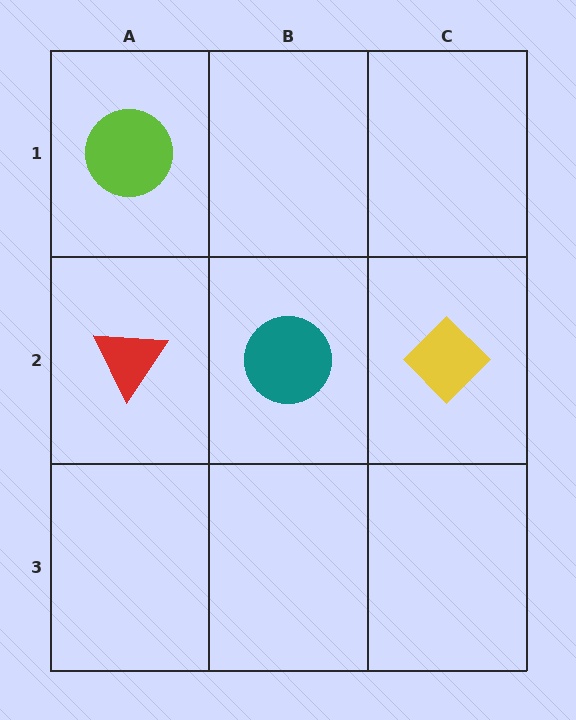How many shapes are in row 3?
0 shapes.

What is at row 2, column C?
A yellow diamond.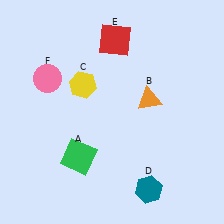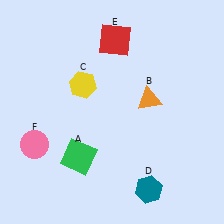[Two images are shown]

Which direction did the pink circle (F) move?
The pink circle (F) moved down.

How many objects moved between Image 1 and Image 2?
1 object moved between the two images.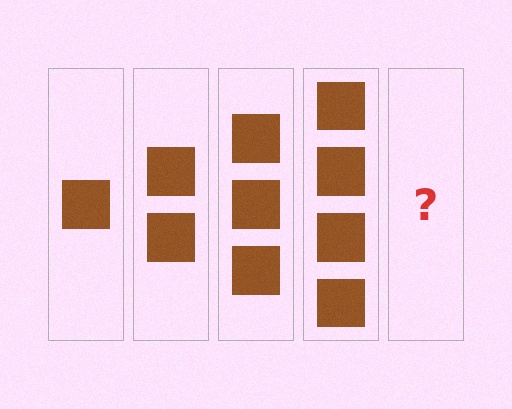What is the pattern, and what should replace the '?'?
The pattern is that each step adds one more square. The '?' should be 5 squares.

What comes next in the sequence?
The next element should be 5 squares.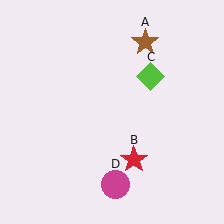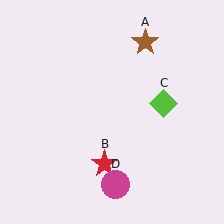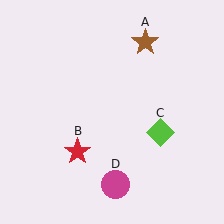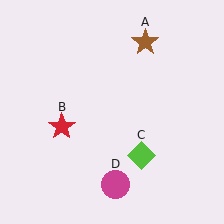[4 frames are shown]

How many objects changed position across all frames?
2 objects changed position: red star (object B), lime diamond (object C).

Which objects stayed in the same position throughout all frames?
Brown star (object A) and magenta circle (object D) remained stationary.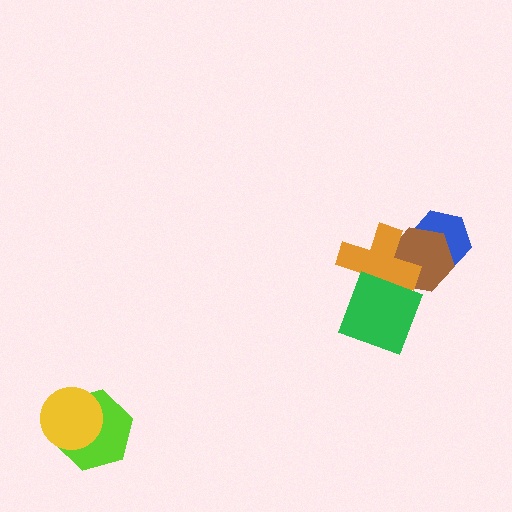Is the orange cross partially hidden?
Yes, it is partially covered by another shape.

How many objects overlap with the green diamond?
2 objects overlap with the green diamond.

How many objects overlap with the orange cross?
2 objects overlap with the orange cross.